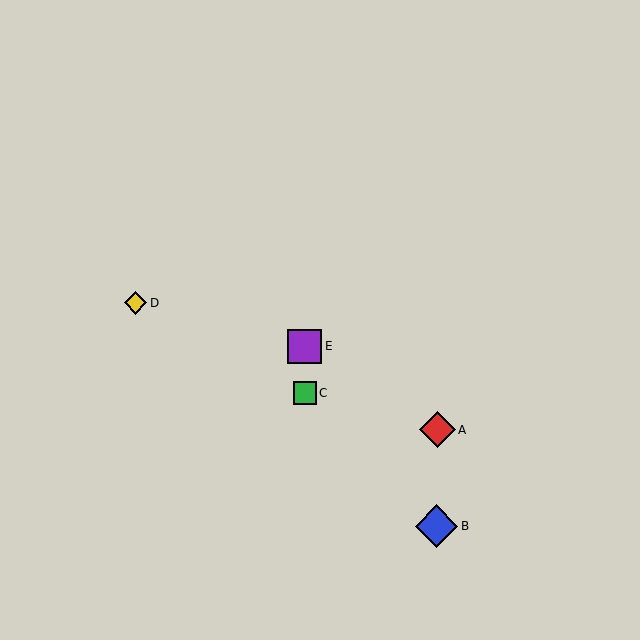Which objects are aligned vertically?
Objects C, E are aligned vertically.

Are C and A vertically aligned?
No, C is at x≈305 and A is at x≈438.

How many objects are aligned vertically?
2 objects (C, E) are aligned vertically.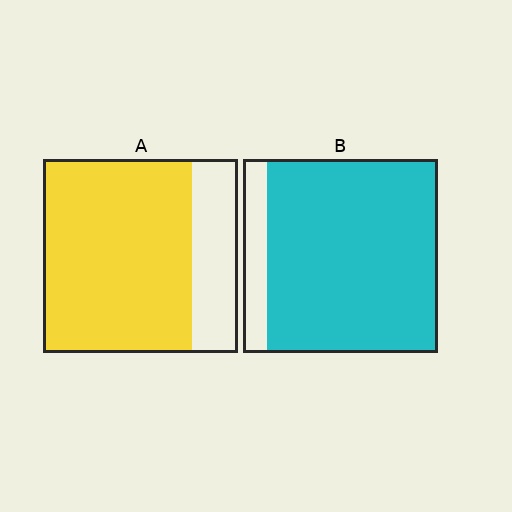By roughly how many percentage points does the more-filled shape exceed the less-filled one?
By roughly 10 percentage points (B over A).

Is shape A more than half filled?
Yes.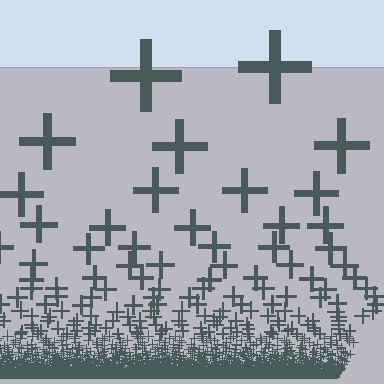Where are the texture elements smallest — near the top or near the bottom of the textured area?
Near the bottom.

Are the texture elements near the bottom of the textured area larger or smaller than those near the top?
Smaller. The gradient is inverted — elements near the bottom are smaller and denser.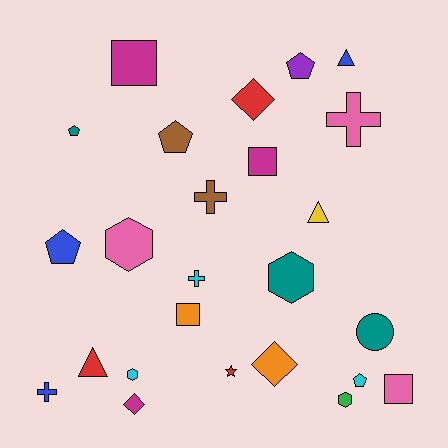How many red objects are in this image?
There are 3 red objects.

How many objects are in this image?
There are 25 objects.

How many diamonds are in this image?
There are 3 diamonds.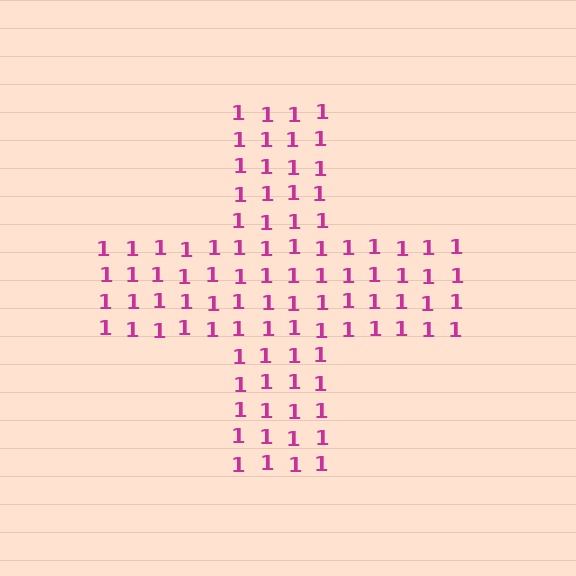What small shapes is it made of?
It is made of small digit 1's.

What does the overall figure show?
The overall figure shows a cross.